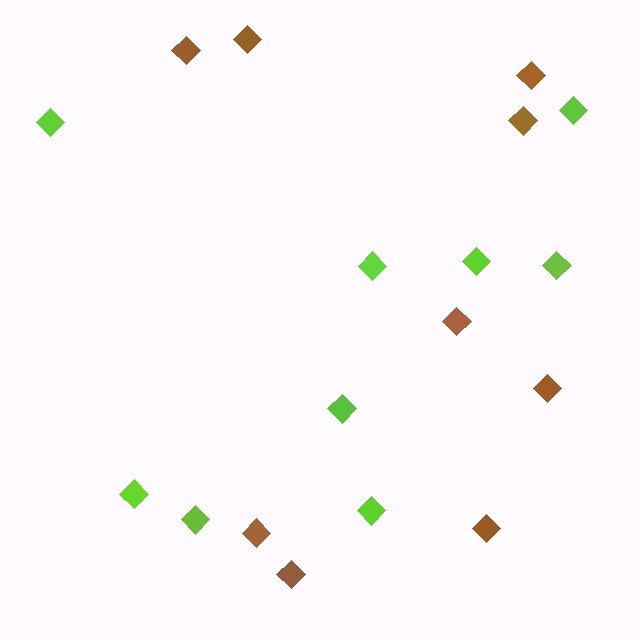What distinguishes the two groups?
There are 2 groups: one group of lime diamonds (9) and one group of brown diamonds (9).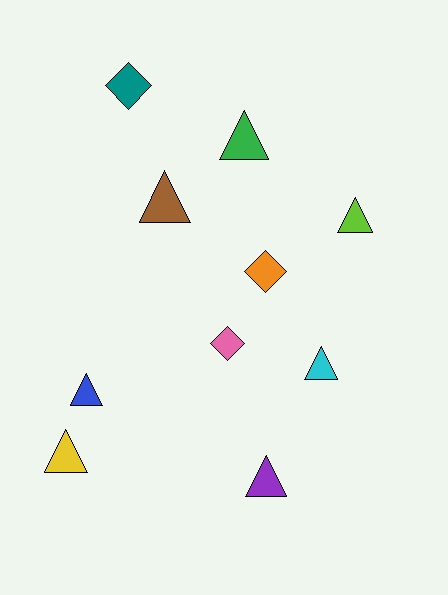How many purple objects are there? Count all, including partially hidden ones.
There is 1 purple object.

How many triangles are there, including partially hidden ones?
There are 7 triangles.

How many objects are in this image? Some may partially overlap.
There are 10 objects.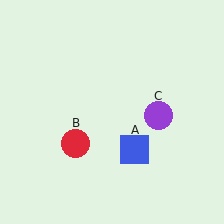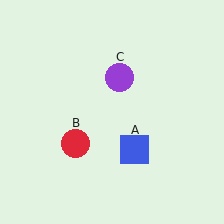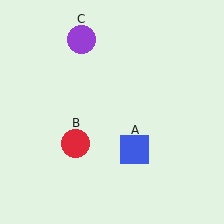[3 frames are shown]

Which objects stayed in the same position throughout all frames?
Blue square (object A) and red circle (object B) remained stationary.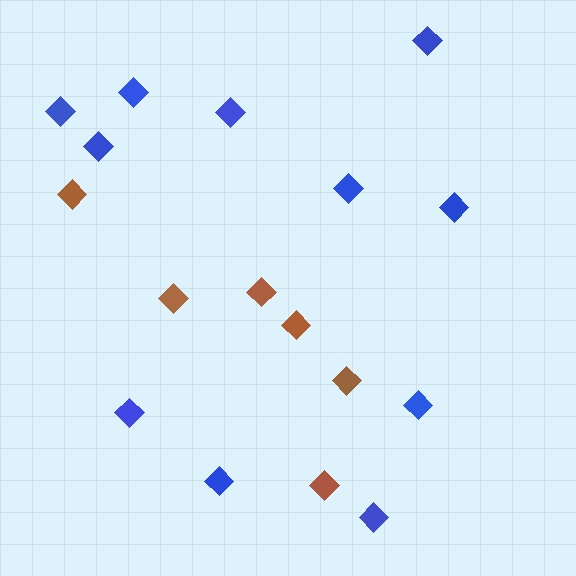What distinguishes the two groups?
There are 2 groups: one group of brown diamonds (6) and one group of blue diamonds (11).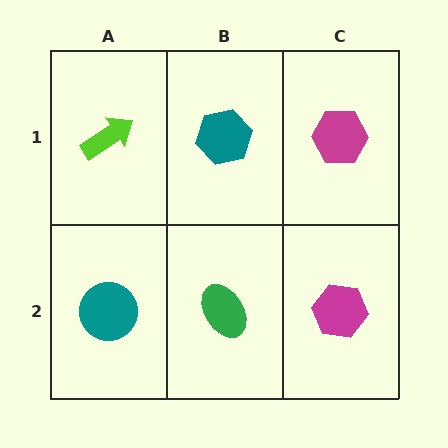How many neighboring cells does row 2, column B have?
3.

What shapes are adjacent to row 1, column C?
A magenta hexagon (row 2, column C), a teal hexagon (row 1, column B).